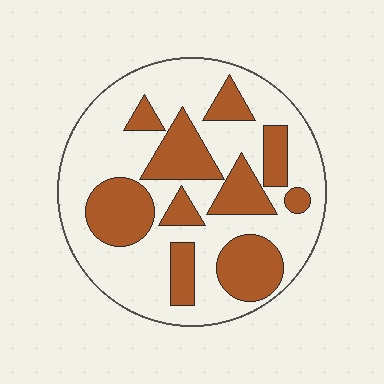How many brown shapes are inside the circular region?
10.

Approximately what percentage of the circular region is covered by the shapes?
Approximately 35%.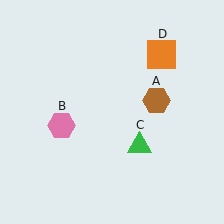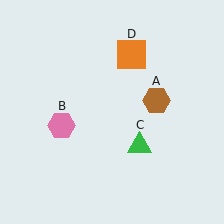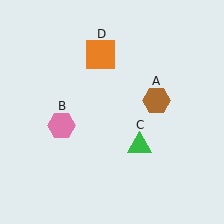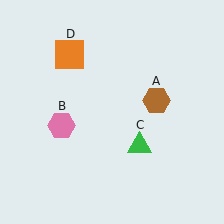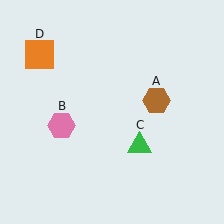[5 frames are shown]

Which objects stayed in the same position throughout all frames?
Brown hexagon (object A) and pink hexagon (object B) and green triangle (object C) remained stationary.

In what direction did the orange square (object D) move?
The orange square (object D) moved left.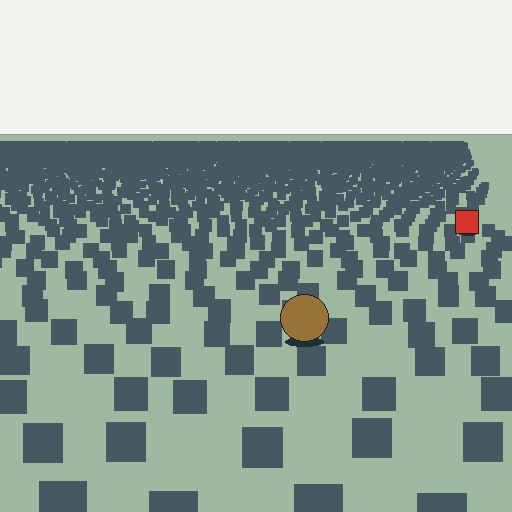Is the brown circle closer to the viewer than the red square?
Yes. The brown circle is closer — you can tell from the texture gradient: the ground texture is coarser near it.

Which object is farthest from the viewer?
The red square is farthest from the viewer. It appears smaller and the ground texture around it is denser.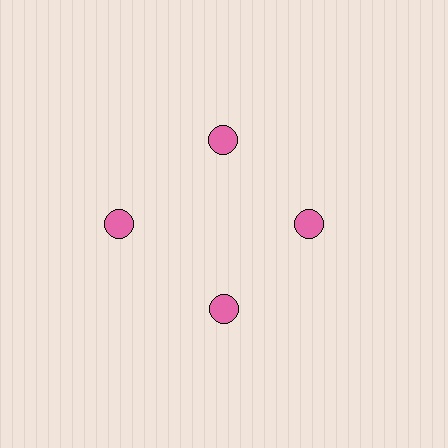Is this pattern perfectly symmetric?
No. The 4 pink circles are arranged in a ring, but one element near the 9 o'clock position is pushed outward from the center, breaking the 4-fold rotational symmetry.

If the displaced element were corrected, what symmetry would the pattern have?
It would have 4-fold rotational symmetry — the pattern would map onto itself every 90 degrees.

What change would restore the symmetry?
The symmetry would be restored by moving it inward, back onto the ring so that all 4 circles sit at equal angles and equal distance from the center.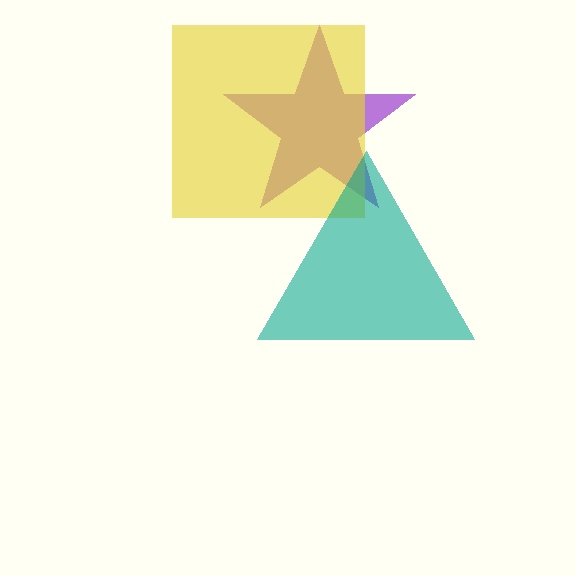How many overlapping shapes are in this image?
There are 3 overlapping shapes in the image.